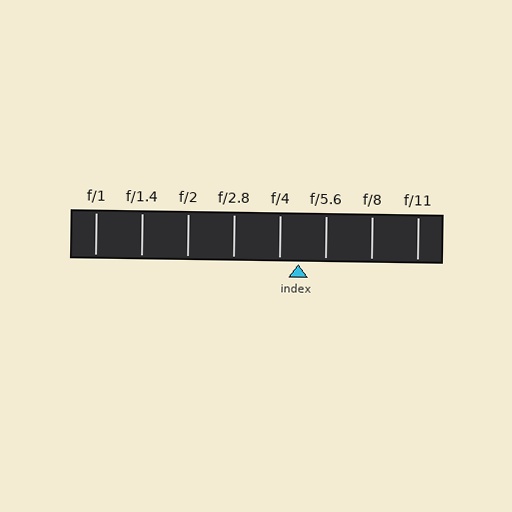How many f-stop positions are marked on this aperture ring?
There are 8 f-stop positions marked.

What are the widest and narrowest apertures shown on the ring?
The widest aperture shown is f/1 and the narrowest is f/11.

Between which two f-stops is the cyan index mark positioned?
The index mark is between f/4 and f/5.6.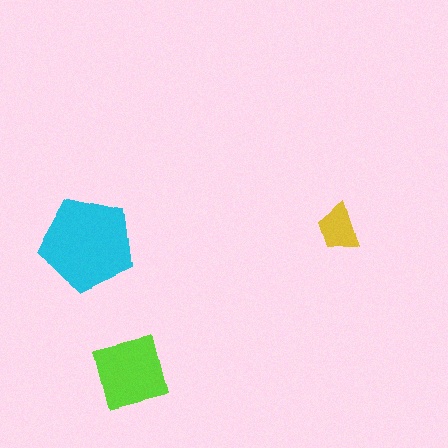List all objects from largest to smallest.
The cyan pentagon, the lime square, the yellow trapezoid.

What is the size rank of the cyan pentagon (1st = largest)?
1st.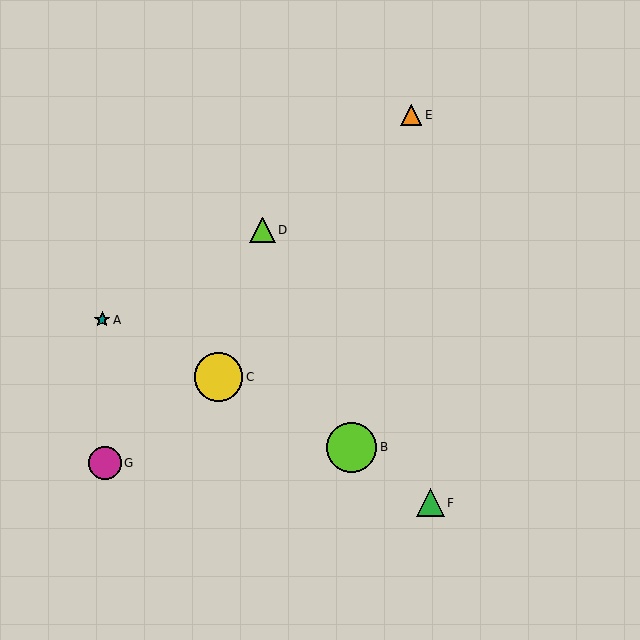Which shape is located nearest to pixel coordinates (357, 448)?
The lime circle (labeled B) at (351, 447) is nearest to that location.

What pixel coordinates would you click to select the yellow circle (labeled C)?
Click at (218, 377) to select the yellow circle C.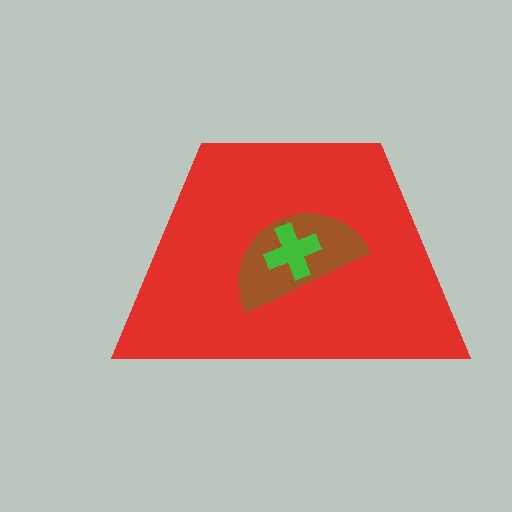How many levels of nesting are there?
3.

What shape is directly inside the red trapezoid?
The brown semicircle.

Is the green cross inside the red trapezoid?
Yes.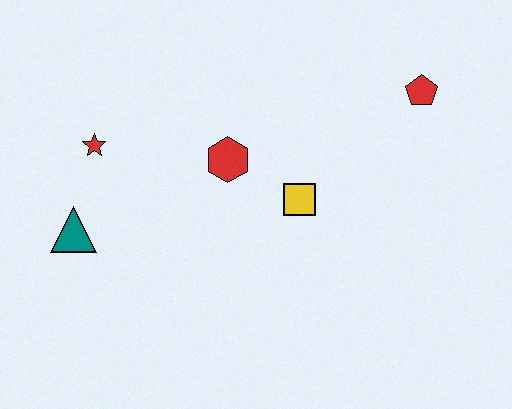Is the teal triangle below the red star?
Yes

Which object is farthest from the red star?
The red pentagon is farthest from the red star.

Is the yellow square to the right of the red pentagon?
No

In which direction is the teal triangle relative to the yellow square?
The teal triangle is to the left of the yellow square.